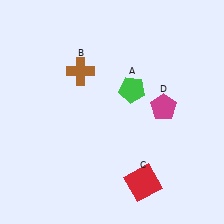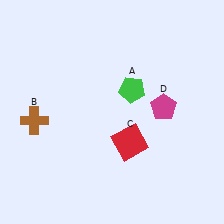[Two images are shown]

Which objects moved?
The objects that moved are: the brown cross (B), the red square (C).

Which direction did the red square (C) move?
The red square (C) moved up.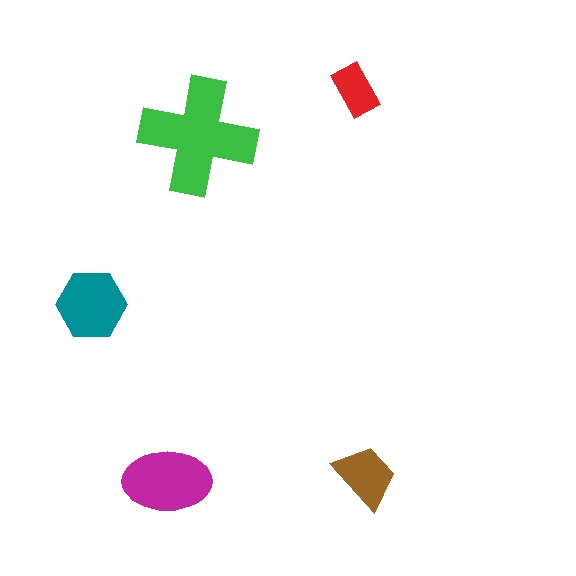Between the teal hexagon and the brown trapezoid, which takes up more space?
The teal hexagon.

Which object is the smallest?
The red rectangle.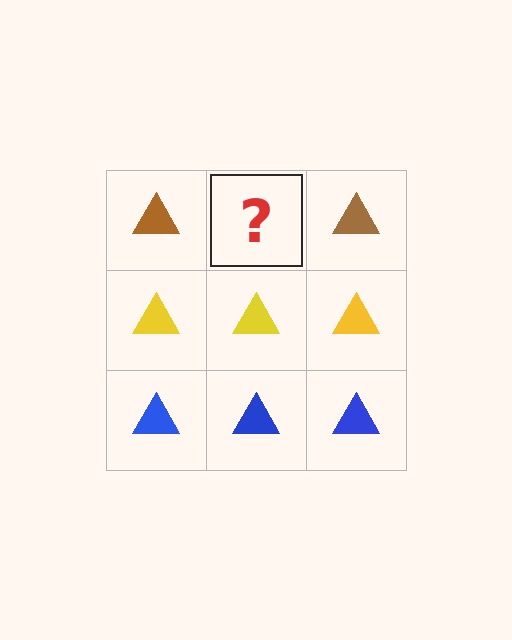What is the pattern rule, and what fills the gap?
The rule is that each row has a consistent color. The gap should be filled with a brown triangle.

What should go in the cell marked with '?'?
The missing cell should contain a brown triangle.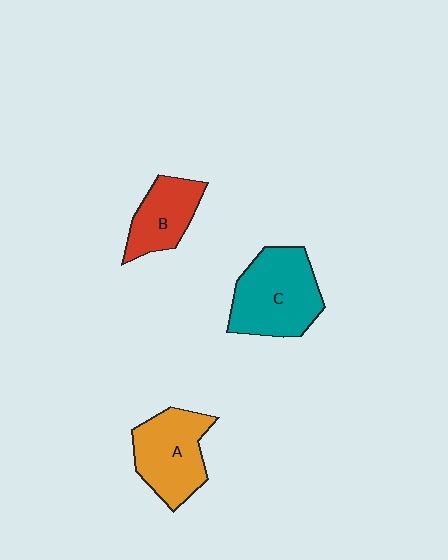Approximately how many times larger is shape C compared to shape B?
Approximately 1.6 times.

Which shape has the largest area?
Shape C (teal).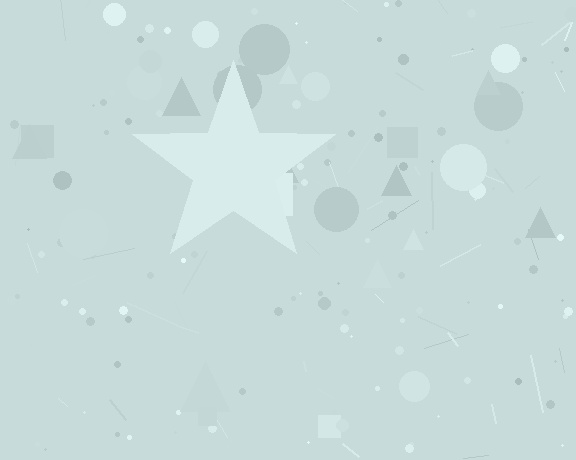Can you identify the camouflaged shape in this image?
The camouflaged shape is a star.